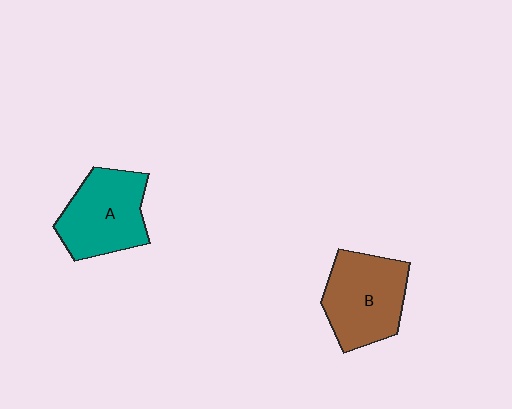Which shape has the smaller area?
Shape A (teal).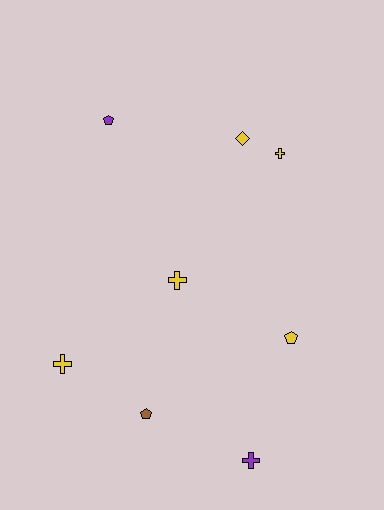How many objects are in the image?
There are 8 objects.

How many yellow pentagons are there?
There is 1 yellow pentagon.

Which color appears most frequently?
Yellow, with 5 objects.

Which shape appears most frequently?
Cross, with 4 objects.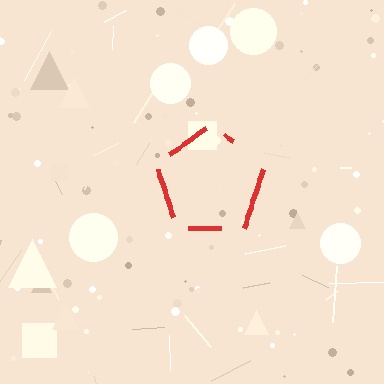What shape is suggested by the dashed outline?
The dashed outline suggests a pentagon.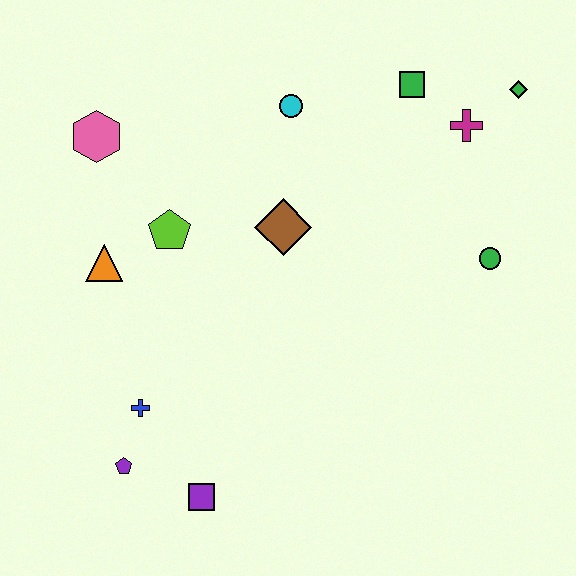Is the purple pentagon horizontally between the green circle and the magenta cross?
No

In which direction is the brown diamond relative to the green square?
The brown diamond is below the green square.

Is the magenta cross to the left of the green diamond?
Yes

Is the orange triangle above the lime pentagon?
No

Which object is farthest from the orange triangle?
The green diamond is farthest from the orange triangle.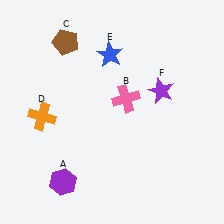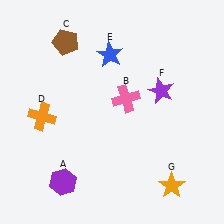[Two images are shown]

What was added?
An orange star (G) was added in Image 2.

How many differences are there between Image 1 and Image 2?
There is 1 difference between the two images.